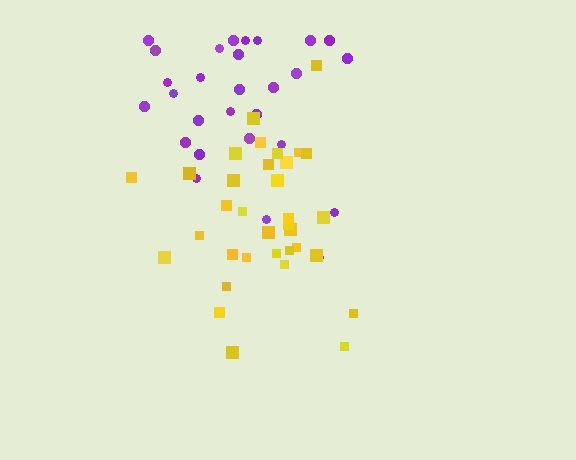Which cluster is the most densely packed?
Yellow.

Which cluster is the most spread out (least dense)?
Purple.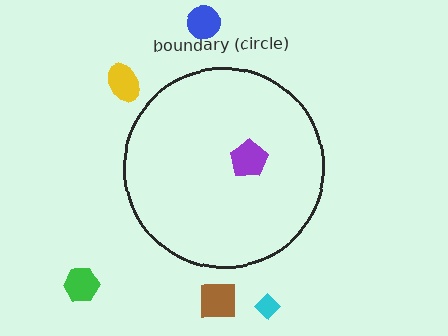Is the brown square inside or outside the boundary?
Outside.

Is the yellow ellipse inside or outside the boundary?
Outside.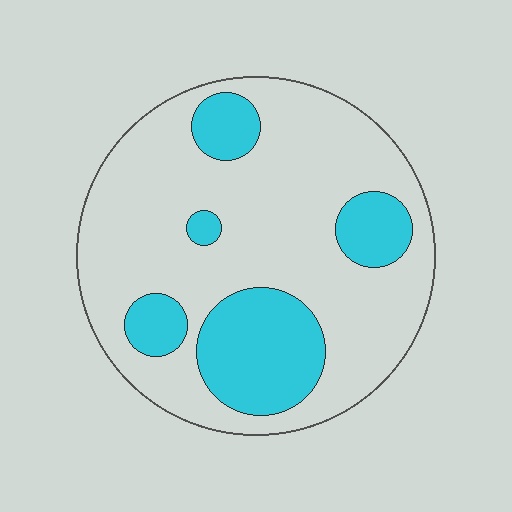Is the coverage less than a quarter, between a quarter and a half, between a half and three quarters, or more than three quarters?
Between a quarter and a half.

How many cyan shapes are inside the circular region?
5.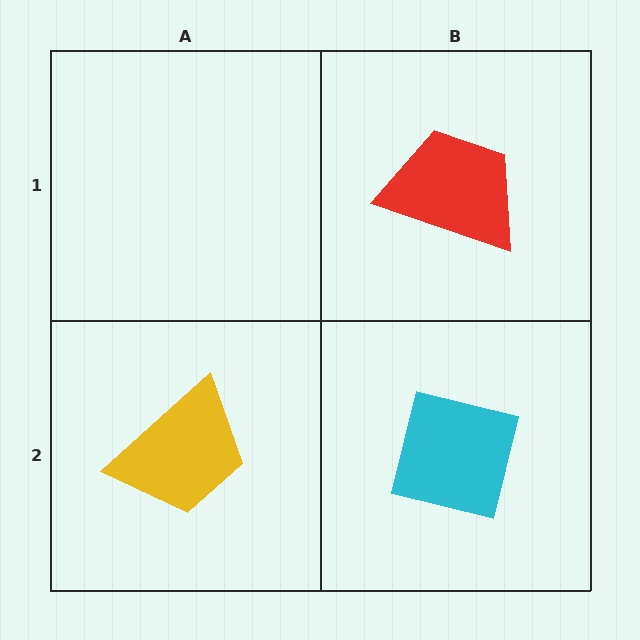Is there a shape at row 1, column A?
No, that cell is empty.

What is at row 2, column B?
A cyan square.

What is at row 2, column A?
A yellow trapezoid.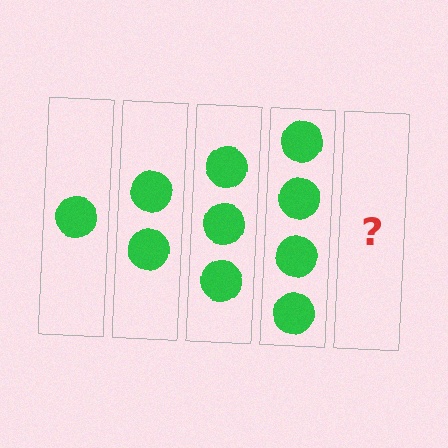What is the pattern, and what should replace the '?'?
The pattern is that each step adds one more circle. The '?' should be 5 circles.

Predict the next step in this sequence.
The next step is 5 circles.